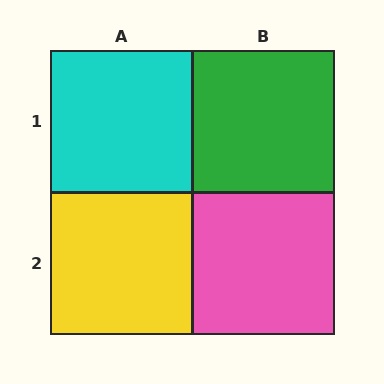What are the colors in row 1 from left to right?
Cyan, green.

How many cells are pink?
1 cell is pink.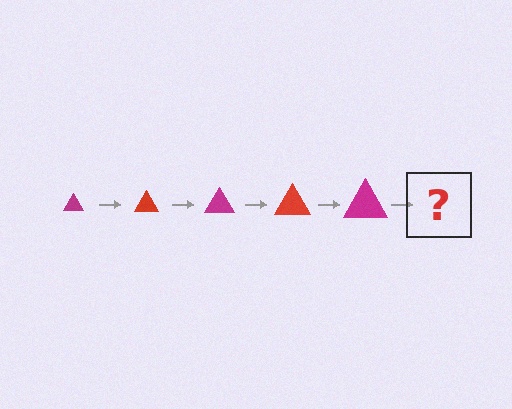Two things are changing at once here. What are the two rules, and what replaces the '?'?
The two rules are that the triangle grows larger each step and the color cycles through magenta and red. The '?' should be a red triangle, larger than the previous one.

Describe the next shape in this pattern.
It should be a red triangle, larger than the previous one.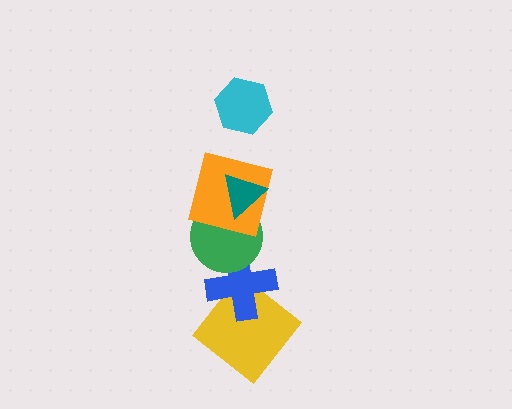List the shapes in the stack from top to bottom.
From top to bottom: the cyan hexagon, the teal triangle, the orange square, the green circle, the blue cross, the yellow diamond.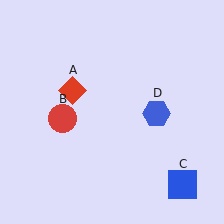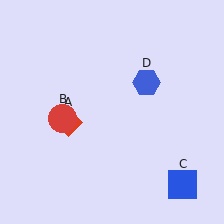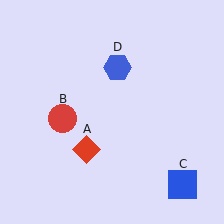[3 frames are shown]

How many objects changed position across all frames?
2 objects changed position: red diamond (object A), blue hexagon (object D).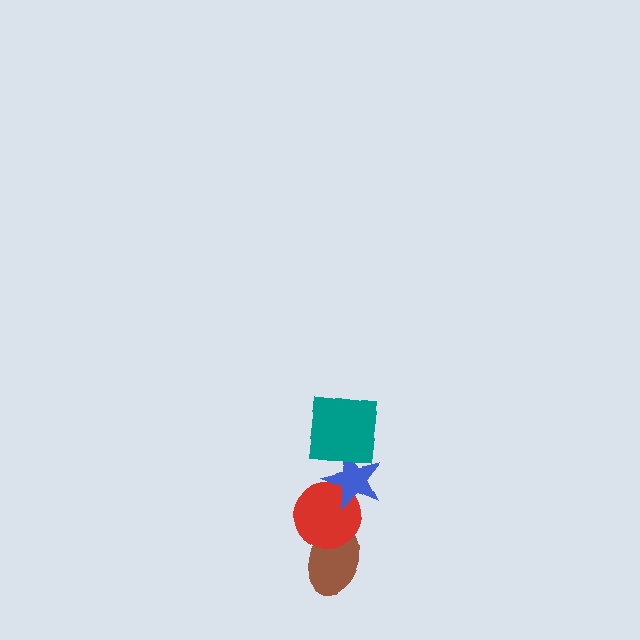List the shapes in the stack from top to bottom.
From top to bottom: the teal square, the blue star, the red circle, the brown ellipse.